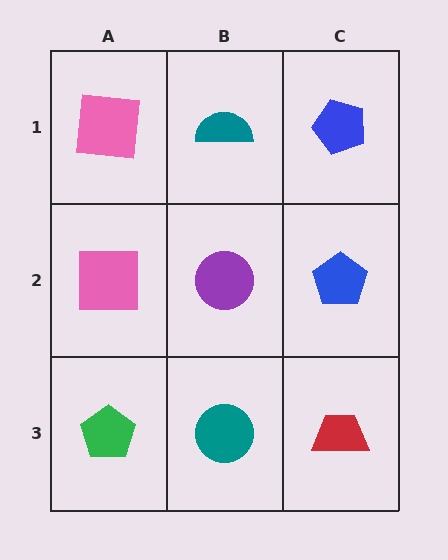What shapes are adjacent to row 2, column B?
A teal semicircle (row 1, column B), a teal circle (row 3, column B), a pink square (row 2, column A), a blue pentagon (row 2, column C).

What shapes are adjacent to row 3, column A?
A pink square (row 2, column A), a teal circle (row 3, column B).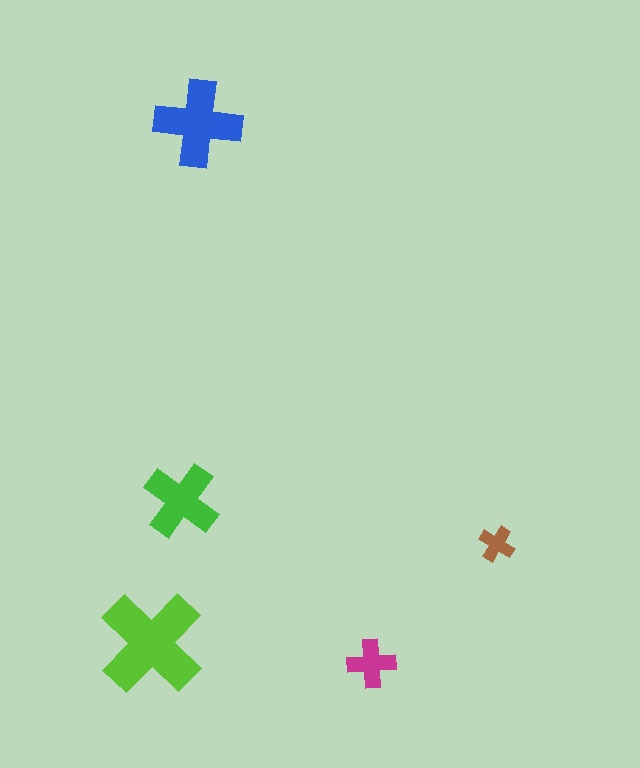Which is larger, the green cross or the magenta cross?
The green one.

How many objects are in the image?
There are 5 objects in the image.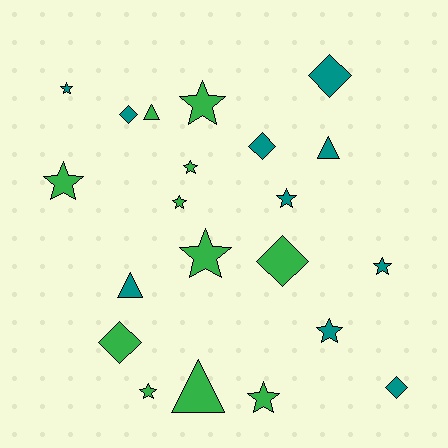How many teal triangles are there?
There are 2 teal triangles.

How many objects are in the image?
There are 21 objects.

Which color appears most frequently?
Green, with 11 objects.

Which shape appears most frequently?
Star, with 11 objects.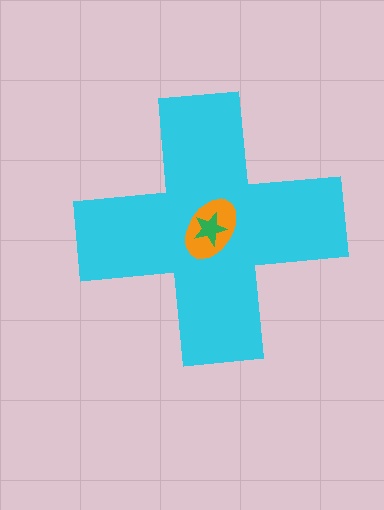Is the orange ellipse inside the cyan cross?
Yes.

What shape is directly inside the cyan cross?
The orange ellipse.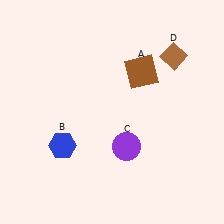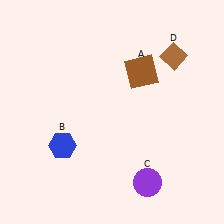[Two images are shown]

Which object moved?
The purple circle (C) moved down.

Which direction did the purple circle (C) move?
The purple circle (C) moved down.